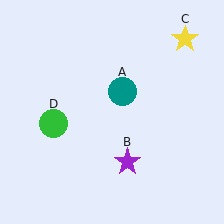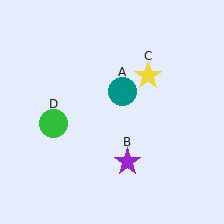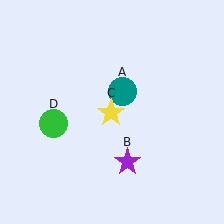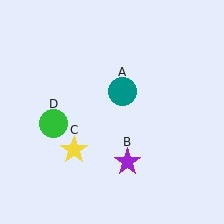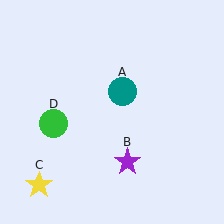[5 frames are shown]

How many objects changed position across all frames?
1 object changed position: yellow star (object C).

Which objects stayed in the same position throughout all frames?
Teal circle (object A) and purple star (object B) and green circle (object D) remained stationary.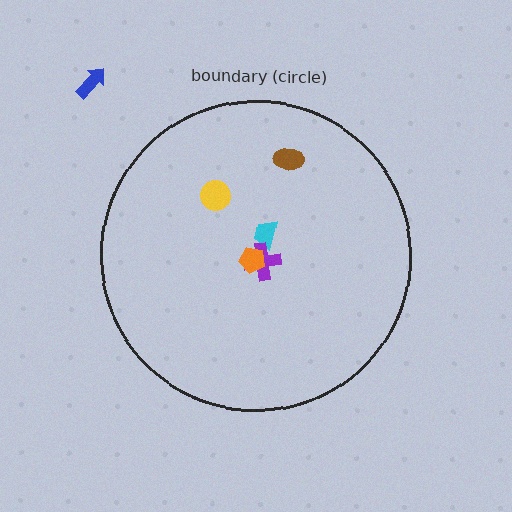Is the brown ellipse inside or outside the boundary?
Inside.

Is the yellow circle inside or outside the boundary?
Inside.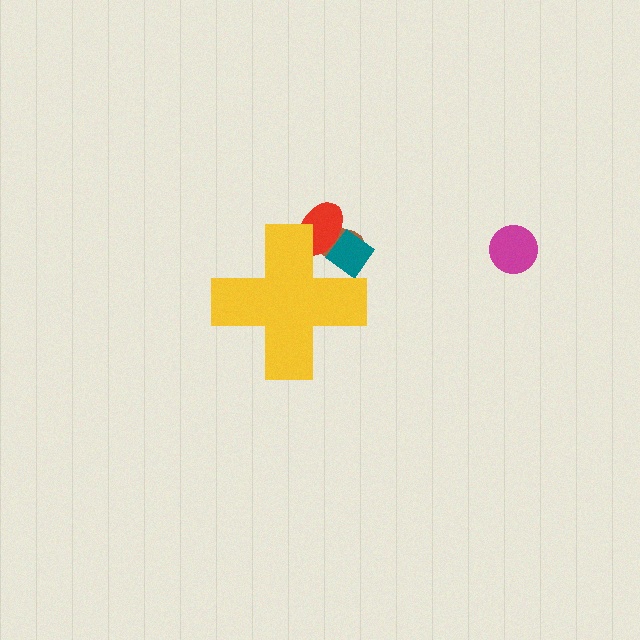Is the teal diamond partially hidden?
Yes, the teal diamond is partially hidden behind the yellow cross.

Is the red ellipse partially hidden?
Yes, the red ellipse is partially hidden behind the yellow cross.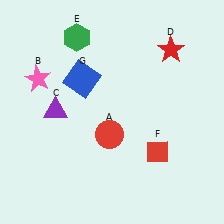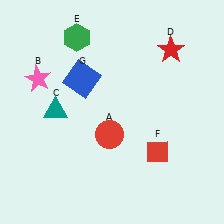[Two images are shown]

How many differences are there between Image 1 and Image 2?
There is 1 difference between the two images.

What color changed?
The triangle (C) changed from purple in Image 1 to teal in Image 2.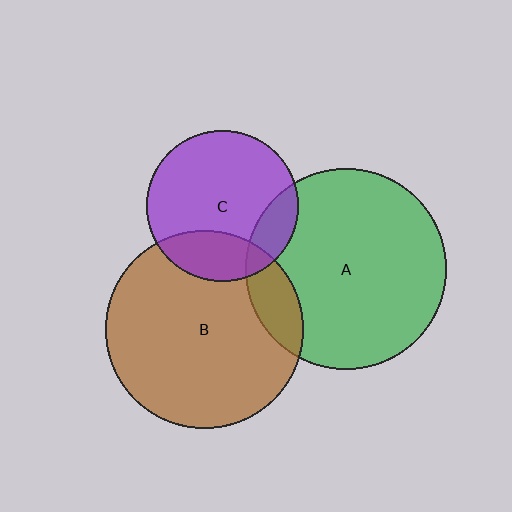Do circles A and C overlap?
Yes.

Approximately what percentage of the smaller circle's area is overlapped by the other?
Approximately 15%.